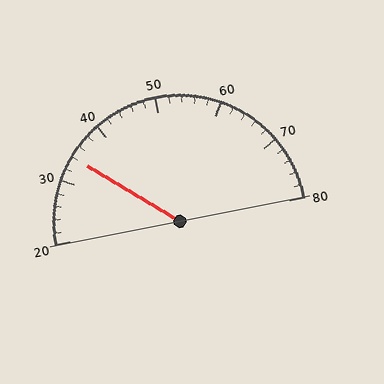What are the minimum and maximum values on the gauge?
The gauge ranges from 20 to 80.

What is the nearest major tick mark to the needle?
The nearest major tick mark is 30.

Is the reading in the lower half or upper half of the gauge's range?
The reading is in the lower half of the range (20 to 80).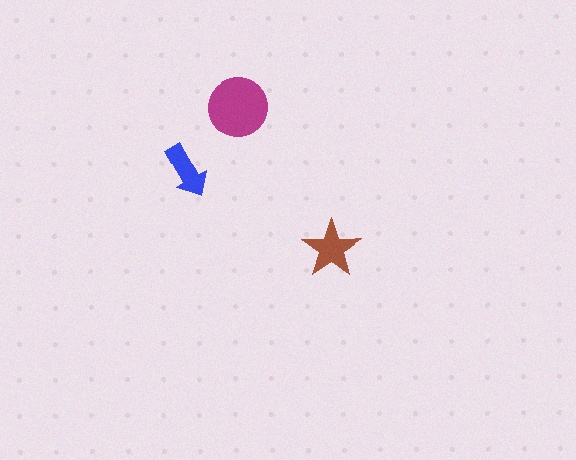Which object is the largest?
The magenta circle.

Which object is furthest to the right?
The brown star is rightmost.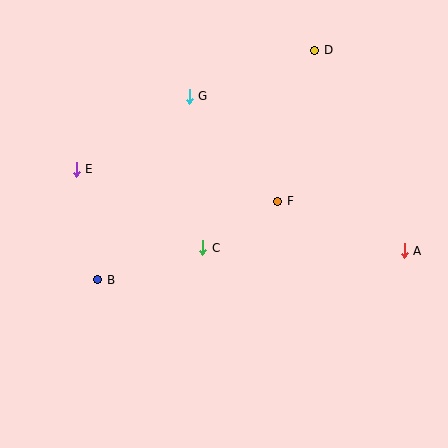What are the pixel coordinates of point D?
Point D is at (315, 50).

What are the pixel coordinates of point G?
Point G is at (189, 96).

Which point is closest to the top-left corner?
Point E is closest to the top-left corner.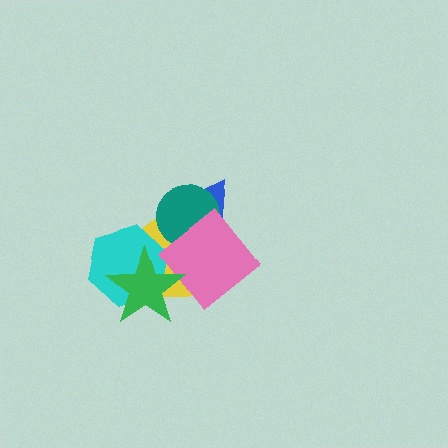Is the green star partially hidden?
No, no other shape covers it.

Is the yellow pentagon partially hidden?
Yes, it is partially covered by another shape.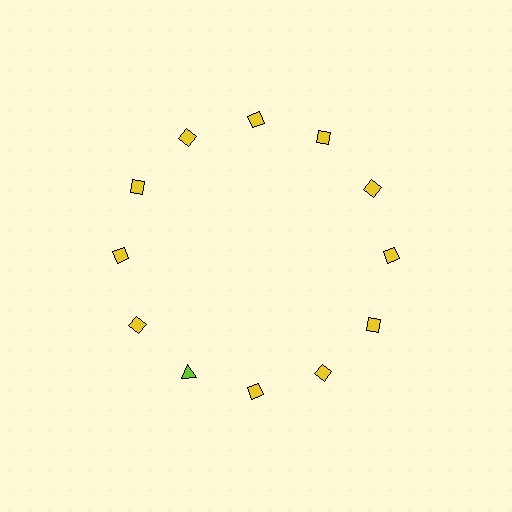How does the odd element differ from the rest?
It differs in both color (lime instead of yellow) and shape (triangle instead of diamond).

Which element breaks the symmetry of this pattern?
The lime triangle at roughly the 7 o'clock position breaks the symmetry. All other shapes are yellow diamonds.